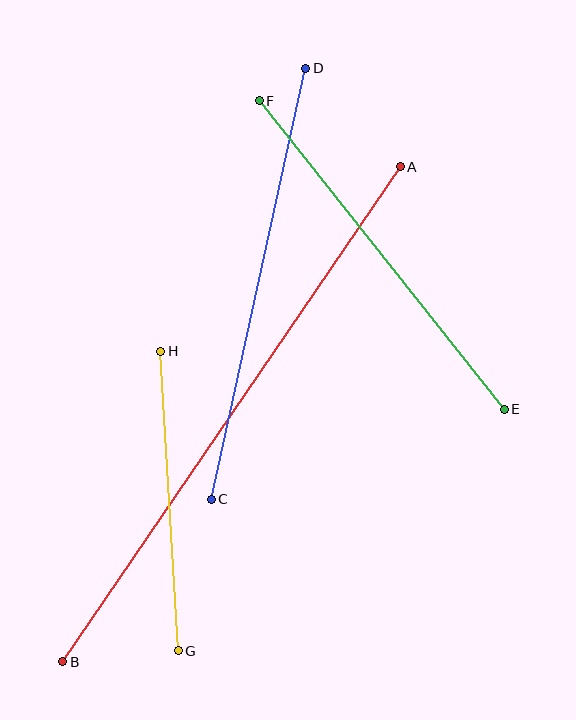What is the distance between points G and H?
The distance is approximately 300 pixels.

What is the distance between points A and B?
The distance is approximately 599 pixels.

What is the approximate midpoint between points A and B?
The midpoint is at approximately (231, 414) pixels.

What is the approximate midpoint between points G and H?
The midpoint is at approximately (170, 501) pixels.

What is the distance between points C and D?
The distance is approximately 441 pixels.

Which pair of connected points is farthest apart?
Points A and B are farthest apart.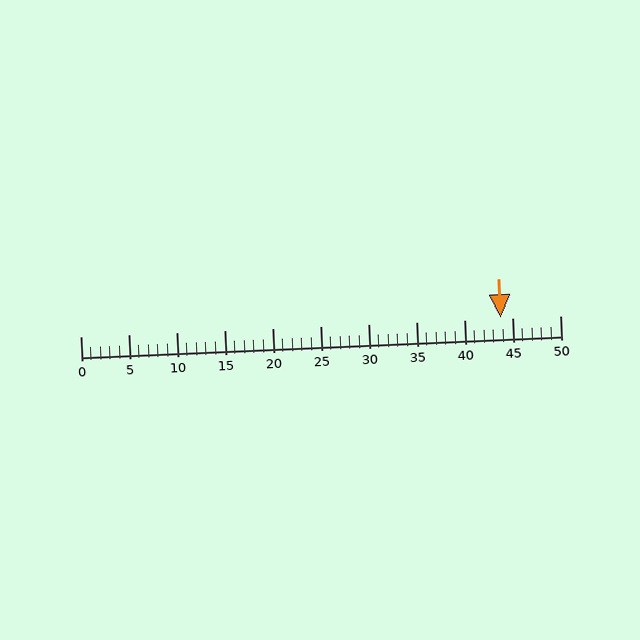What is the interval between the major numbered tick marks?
The major tick marks are spaced 5 units apart.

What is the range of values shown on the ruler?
The ruler shows values from 0 to 50.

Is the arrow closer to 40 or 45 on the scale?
The arrow is closer to 45.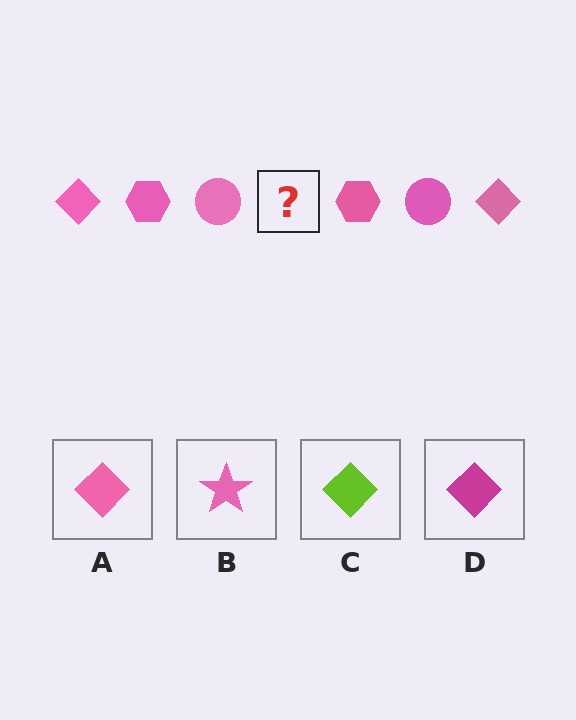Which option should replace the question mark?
Option A.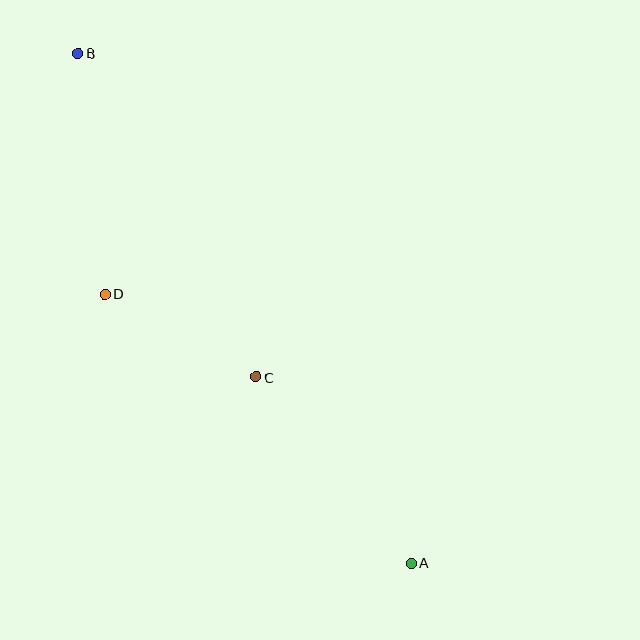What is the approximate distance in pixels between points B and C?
The distance between B and C is approximately 369 pixels.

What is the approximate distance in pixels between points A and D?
The distance between A and D is approximately 408 pixels.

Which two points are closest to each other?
Points C and D are closest to each other.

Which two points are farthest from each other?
Points A and B are farthest from each other.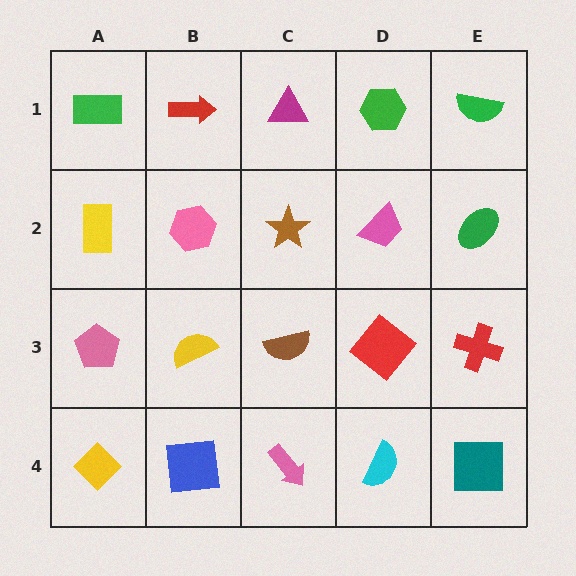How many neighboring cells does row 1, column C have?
3.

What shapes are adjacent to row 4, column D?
A red diamond (row 3, column D), a pink arrow (row 4, column C), a teal square (row 4, column E).